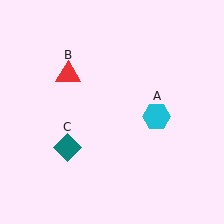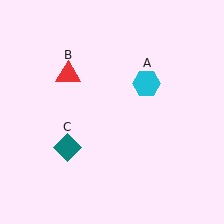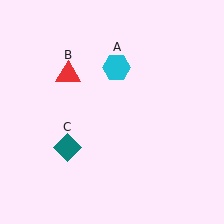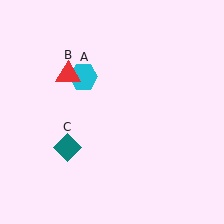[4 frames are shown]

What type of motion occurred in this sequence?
The cyan hexagon (object A) rotated counterclockwise around the center of the scene.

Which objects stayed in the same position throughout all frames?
Red triangle (object B) and teal diamond (object C) remained stationary.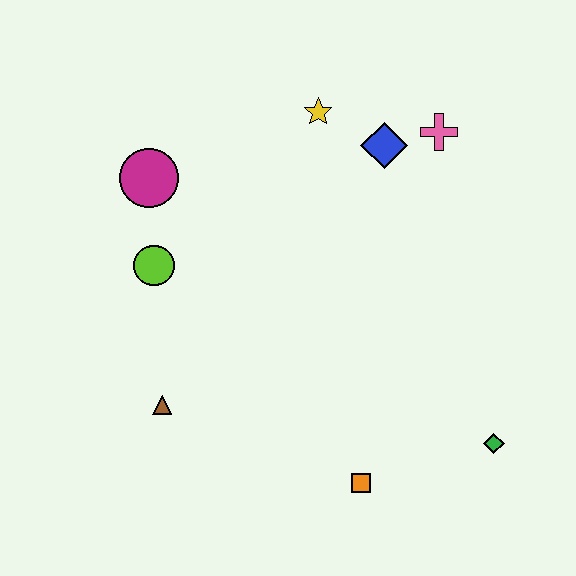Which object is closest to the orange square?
The green diamond is closest to the orange square.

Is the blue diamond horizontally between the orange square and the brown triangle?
No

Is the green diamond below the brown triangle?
Yes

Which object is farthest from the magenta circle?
The green diamond is farthest from the magenta circle.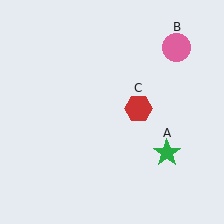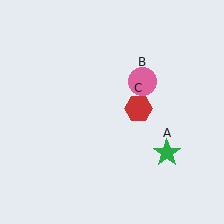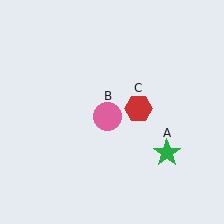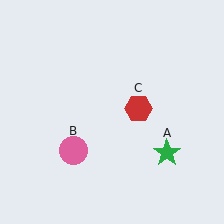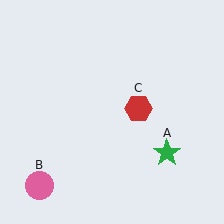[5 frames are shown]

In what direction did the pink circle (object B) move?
The pink circle (object B) moved down and to the left.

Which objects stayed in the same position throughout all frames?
Green star (object A) and red hexagon (object C) remained stationary.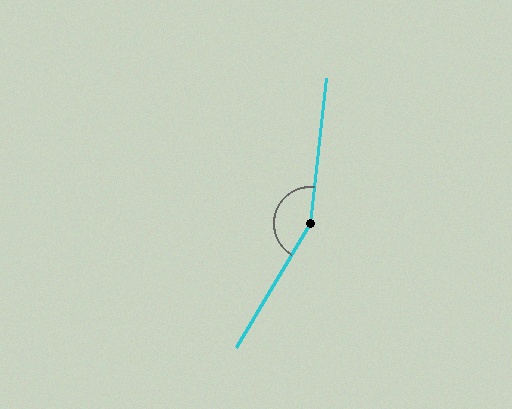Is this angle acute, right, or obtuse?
It is obtuse.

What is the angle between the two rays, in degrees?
Approximately 156 degrees.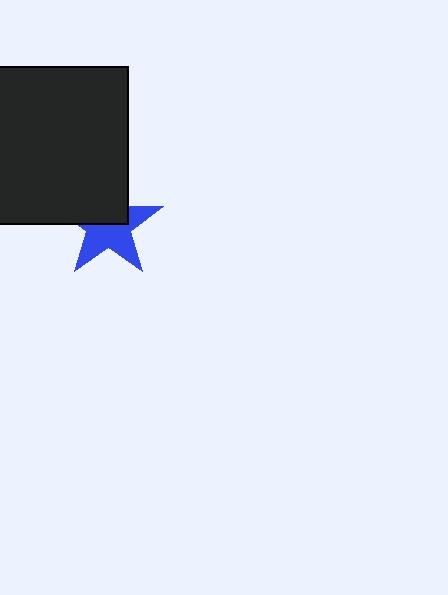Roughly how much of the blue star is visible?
About half of it is visible (roughly 55%).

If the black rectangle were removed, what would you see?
You would see the complete blue star.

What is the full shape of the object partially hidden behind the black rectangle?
The partially hidden object is a blue star.